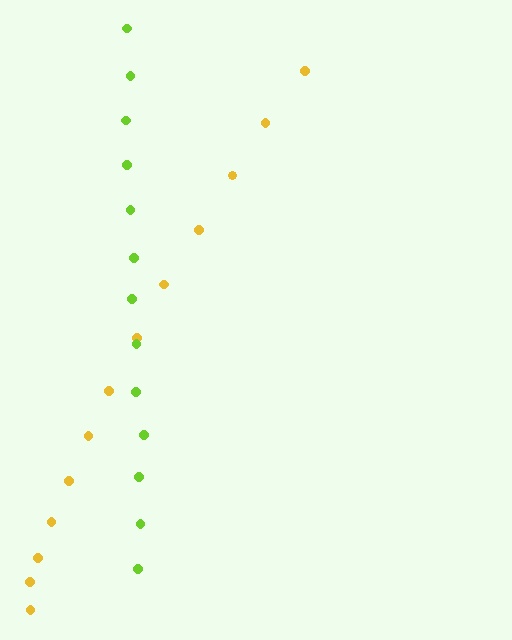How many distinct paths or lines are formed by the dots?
There are 2 distinct paths.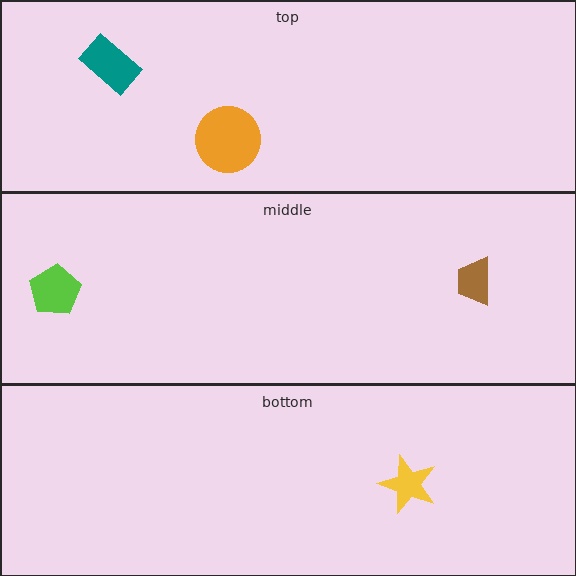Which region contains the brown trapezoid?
The middle region.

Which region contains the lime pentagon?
The middle region.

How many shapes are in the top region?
2.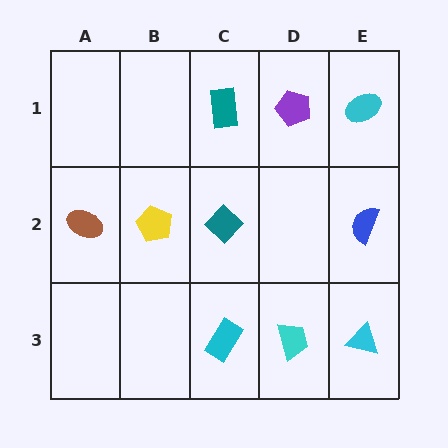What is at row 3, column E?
A cyan triangle.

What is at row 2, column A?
A brown ellipse.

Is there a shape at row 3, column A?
No, that cell is empty.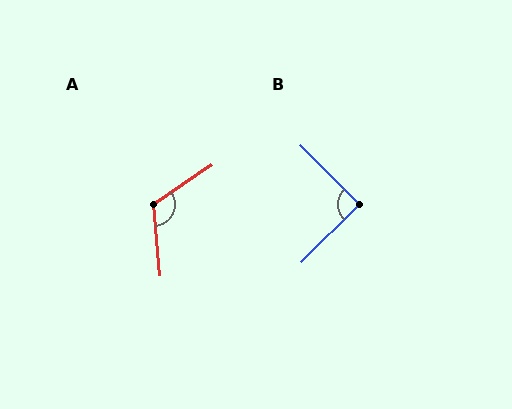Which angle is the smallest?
B, at approximately 90 degrees.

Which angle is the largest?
A, at approximately 119 degrees.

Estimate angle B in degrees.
Approximately 90 degrees.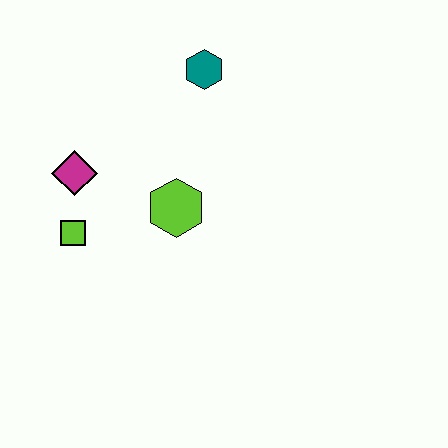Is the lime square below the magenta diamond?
Yes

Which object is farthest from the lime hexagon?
The teal hexagon is farthest from the lime hexagon.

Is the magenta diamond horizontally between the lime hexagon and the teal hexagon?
No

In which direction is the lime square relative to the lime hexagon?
The lime square is to the left of the lime hexagon.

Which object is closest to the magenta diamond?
The lime square is closest to the magenta diamond.